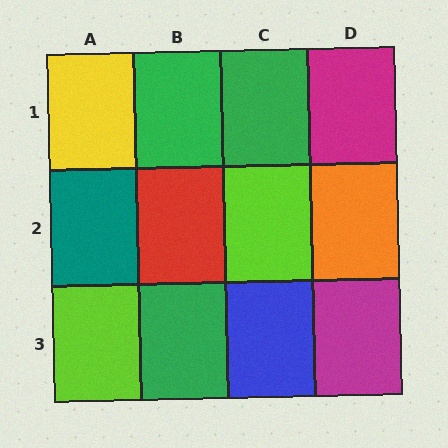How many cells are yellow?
1 cell is yellow.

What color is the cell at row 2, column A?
Teal.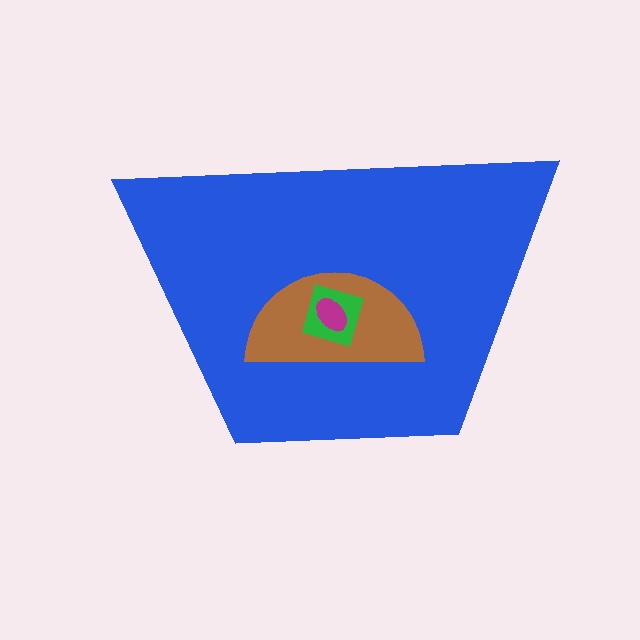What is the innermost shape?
The magenta ellipse.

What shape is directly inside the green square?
The magenta ellipse.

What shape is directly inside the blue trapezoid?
The brown semicircle.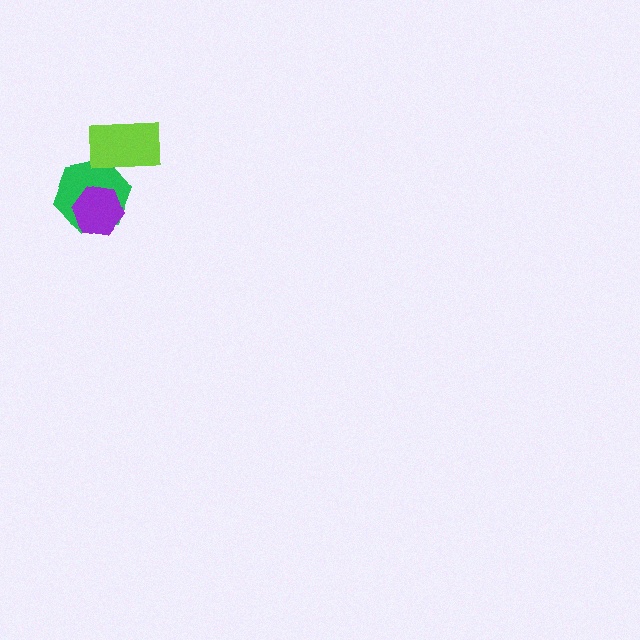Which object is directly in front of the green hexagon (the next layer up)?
The purple hexagon is directly in front of the green hexagon.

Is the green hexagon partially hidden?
Yes, it is partially covered by another shape.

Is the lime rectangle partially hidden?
No, no other shape covers it.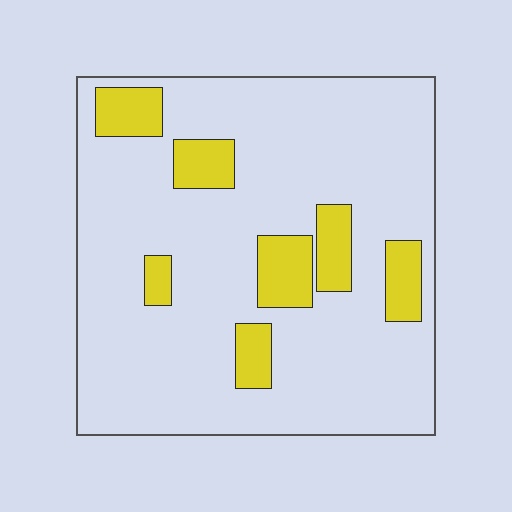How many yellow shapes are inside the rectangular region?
7.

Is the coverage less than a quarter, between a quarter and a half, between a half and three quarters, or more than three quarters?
Less than a quarter.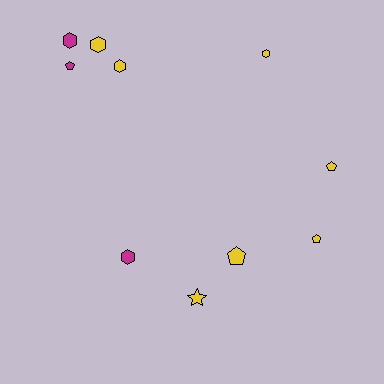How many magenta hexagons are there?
There are 2 magenta hexagons.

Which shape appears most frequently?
Hexagon, with 5 objects.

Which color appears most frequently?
Yellow, with 7 objects.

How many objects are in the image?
There are 10 objects.